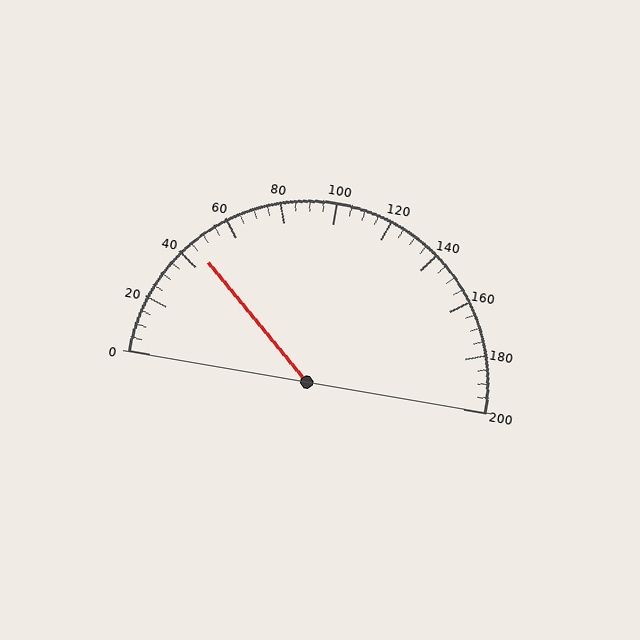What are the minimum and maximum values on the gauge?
The gauge ranges from 0 to 200.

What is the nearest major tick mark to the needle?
The nearest major tick mark is 40.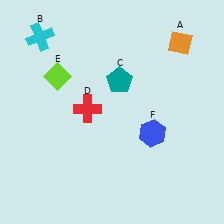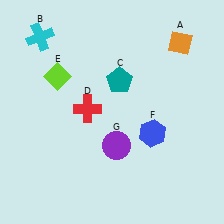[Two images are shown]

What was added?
A purple circle (G) was added in Image 2.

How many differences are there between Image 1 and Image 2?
There is 1 difference between the two images.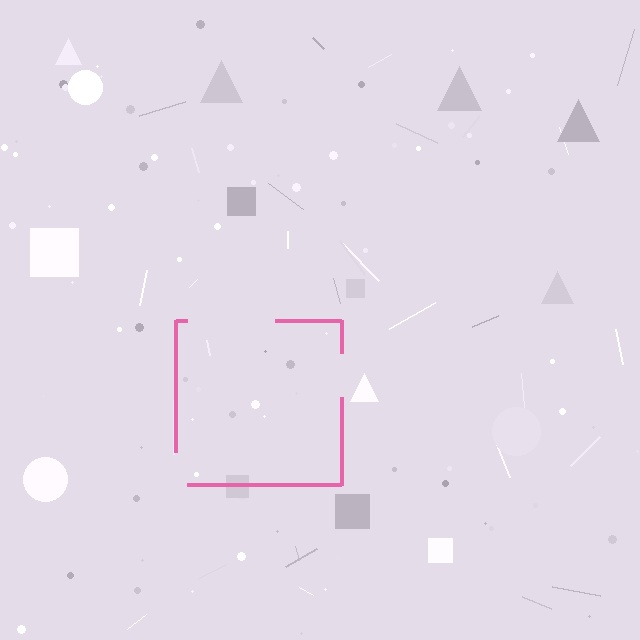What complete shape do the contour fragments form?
The contour fragments form a square.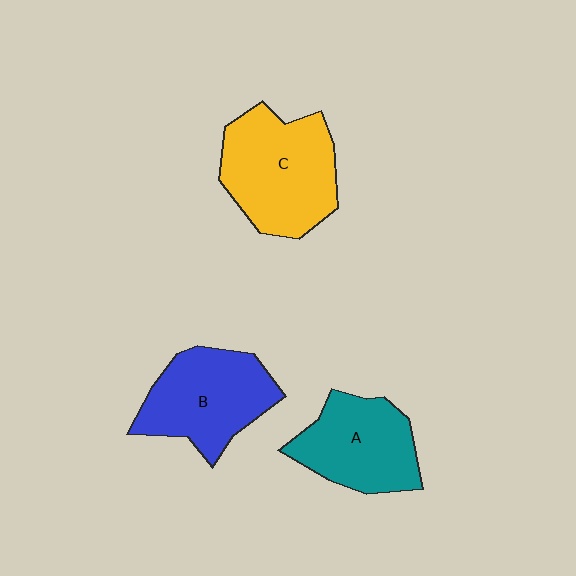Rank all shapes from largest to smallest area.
From largest to smallest: C (yellow), B (blue), A (teal).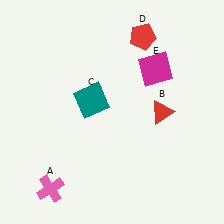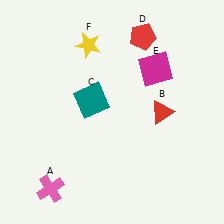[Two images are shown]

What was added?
A yellow star (F) was added in Image 2.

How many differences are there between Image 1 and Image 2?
There is 1 difference between the two images.